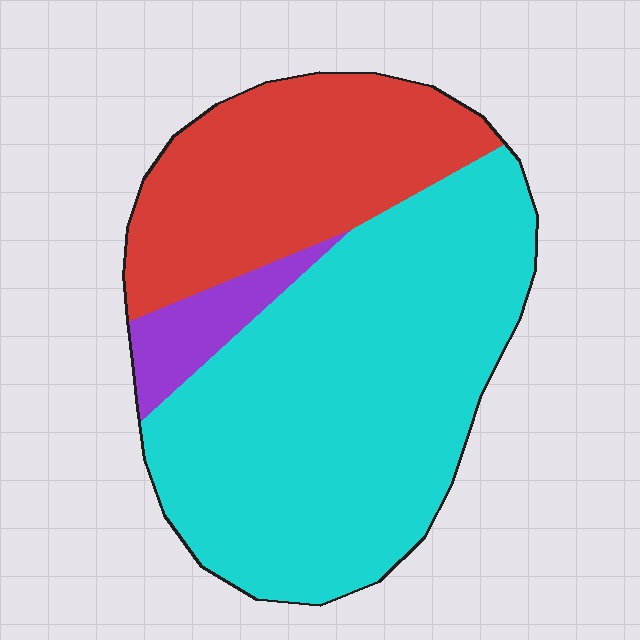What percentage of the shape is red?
Red takes up about one third (1/3) of the shape.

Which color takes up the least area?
Purple, at roughly 5%.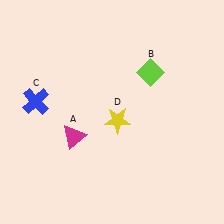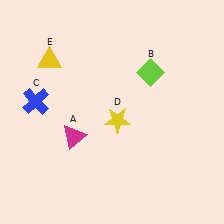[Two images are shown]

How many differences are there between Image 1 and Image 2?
There is 1 difference between the two images.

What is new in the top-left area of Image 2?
A yellow triangle (E) was added in the top-left area of Image 2.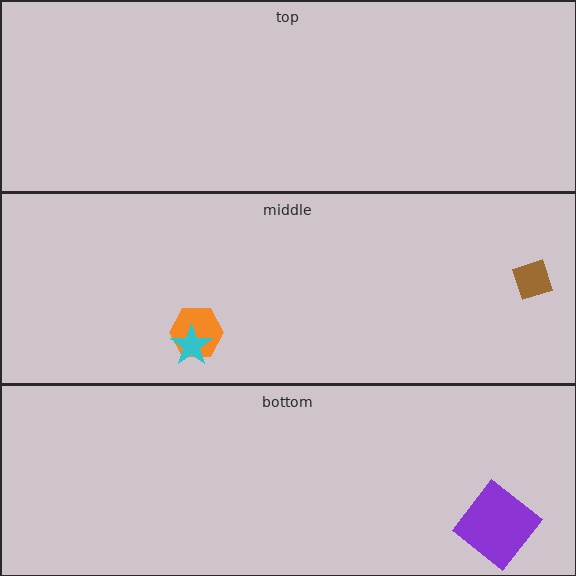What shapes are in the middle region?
The orange hexagon, the brown diamond, the cyan star.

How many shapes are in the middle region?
3.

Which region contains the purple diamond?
The bottom region.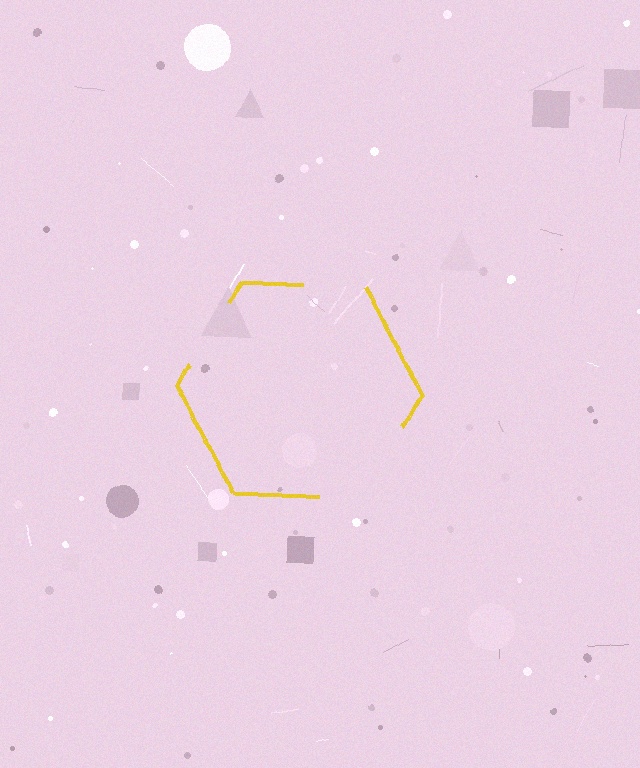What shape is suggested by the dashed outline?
The dashed outline suggests a hexagon.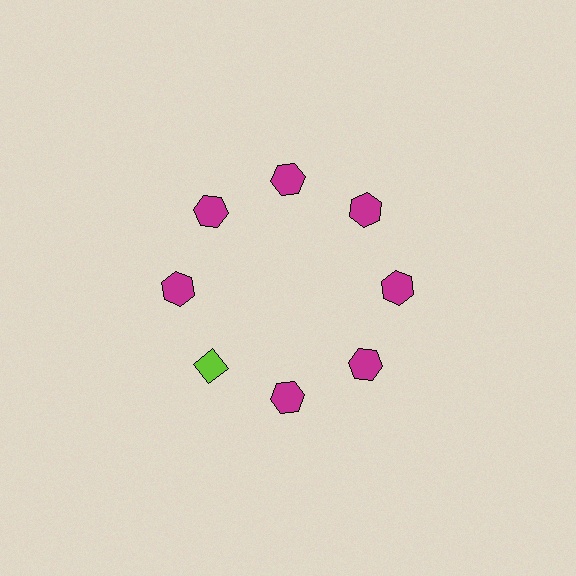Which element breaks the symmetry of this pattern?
The lime diamond at roughly the 8 o'clock position breaks the symmetry. All other shapes are magenta hexagons.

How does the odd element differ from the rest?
It differs in both color (lime instead of magenta) and shape (diamond instead of hexagon).